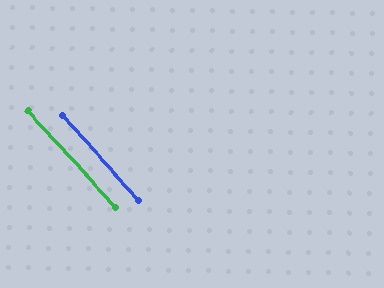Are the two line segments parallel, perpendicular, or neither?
Parallel — their directions differ by only 0.6°.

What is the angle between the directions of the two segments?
Approximately 1 degree.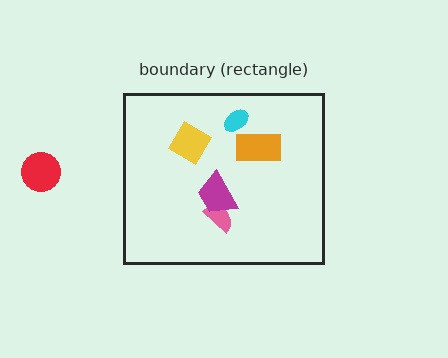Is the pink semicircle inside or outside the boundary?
Inside.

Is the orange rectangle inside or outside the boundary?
Inside.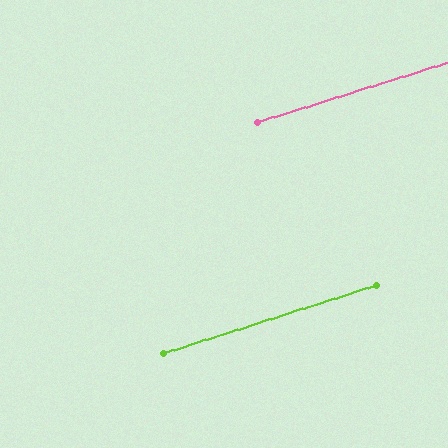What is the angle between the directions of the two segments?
Approximately 0 degrees.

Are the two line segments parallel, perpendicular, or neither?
Parallel — their directions differ by only 0.4°.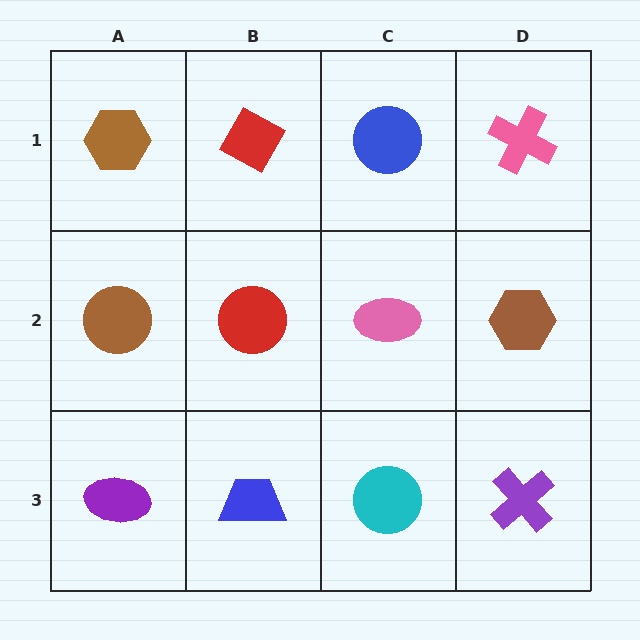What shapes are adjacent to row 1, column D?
A brown hexagon (row 2, column D), a blue circle (row 1, column C).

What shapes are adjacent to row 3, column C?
A pink ellipse (row 2, column C), a blue trapezoid (row 3, column B), a purple cross (row 3, column D).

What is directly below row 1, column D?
A brown hexagon.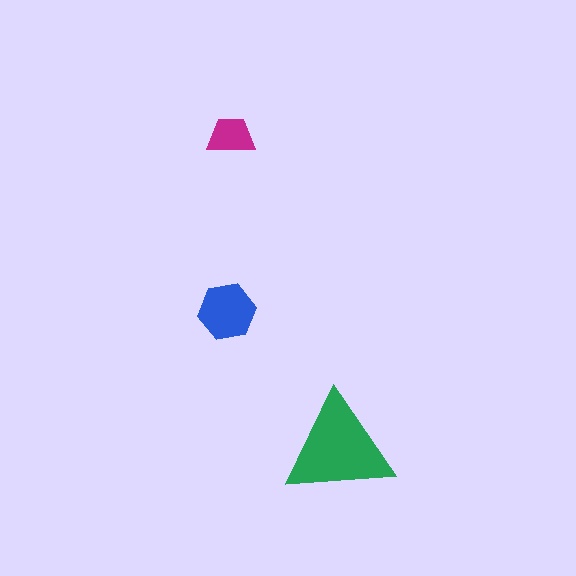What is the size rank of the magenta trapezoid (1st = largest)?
3rd.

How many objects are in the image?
There are 3 objects in the image.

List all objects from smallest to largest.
The magenta trapezoid, the blue hexagon, the green triangle.